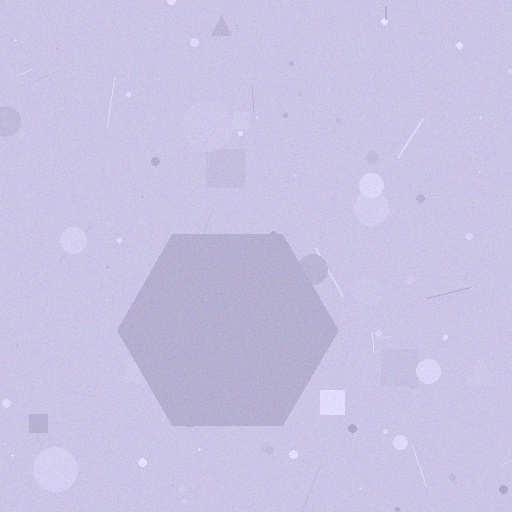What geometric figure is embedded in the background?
A hexagon is embedded in the background.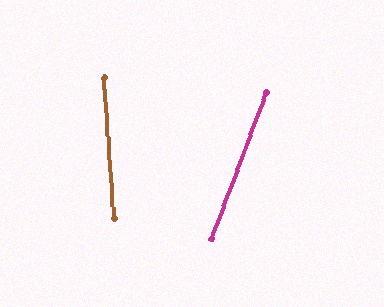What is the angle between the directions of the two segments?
Approximately 25 degrees.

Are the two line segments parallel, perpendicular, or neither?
Neither parallel nor perpendicular — they differ by about 25°.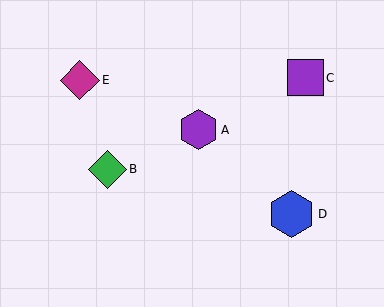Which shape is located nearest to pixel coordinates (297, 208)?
The blue hexagon (labeled D) at (291, 214) is nearest to that location.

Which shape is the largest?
The blue hexagon (labeled D) is the largest.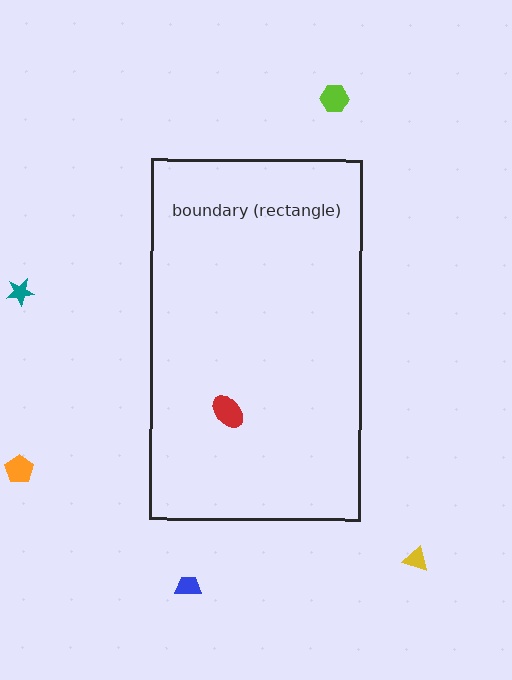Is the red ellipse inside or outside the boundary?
Inside.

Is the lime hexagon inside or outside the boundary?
Outside.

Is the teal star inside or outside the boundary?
Outside.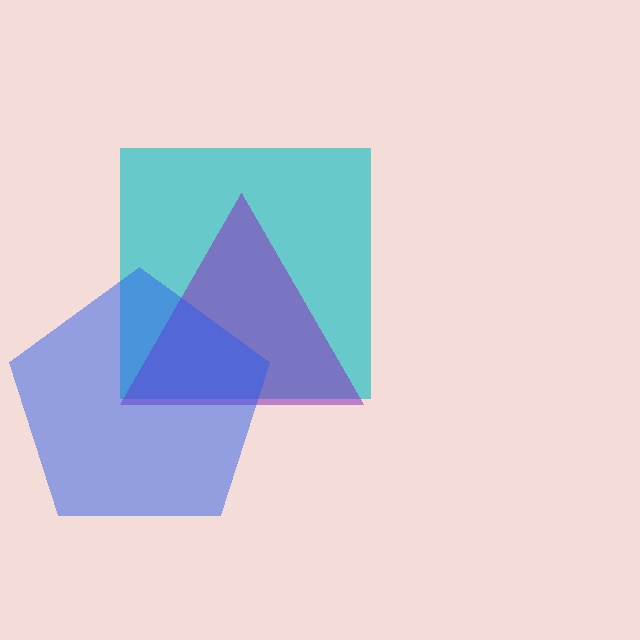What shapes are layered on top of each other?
The layered shapes are: a cyan square, a purple triangle, a blue pentagon.